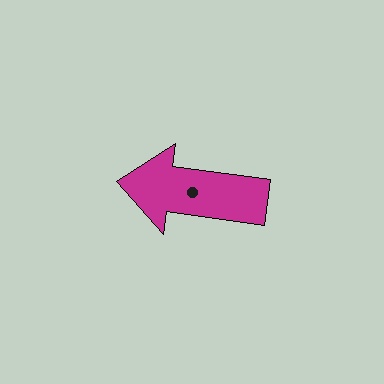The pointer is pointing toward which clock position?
Roughly 9 o'clock.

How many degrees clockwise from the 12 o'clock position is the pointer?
Approximately 278 degrees.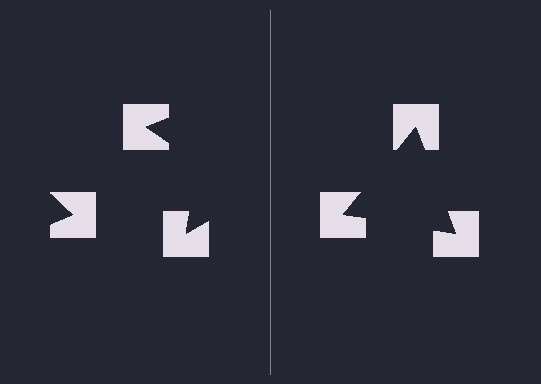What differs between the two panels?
The notched squares are positioned identically on both sides; only the wedge orientations differ. On the right they align to a triangle; on the left they are misaligned.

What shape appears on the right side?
An illusory triangle.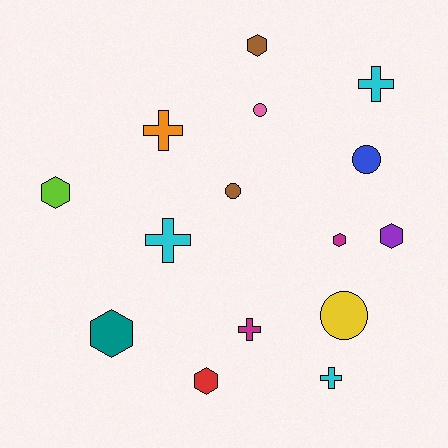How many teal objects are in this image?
There is 1 teal object.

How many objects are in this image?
There are 15 objects.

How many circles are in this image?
There are 4 circles.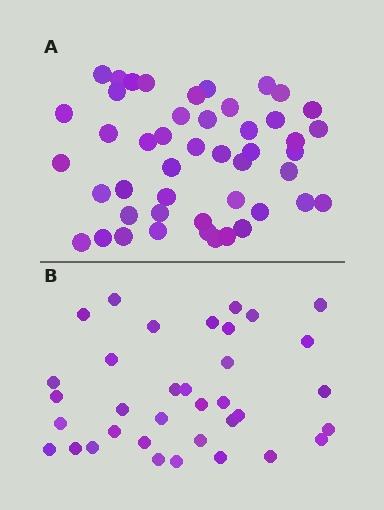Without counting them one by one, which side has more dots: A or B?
Region A (the top region) has more dots.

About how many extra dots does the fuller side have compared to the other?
Region A has roughly 12 or so more dots than region B.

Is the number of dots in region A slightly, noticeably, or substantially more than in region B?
Region A has noticeably more, but not dramatically so. The ratio is roughly 1.3 to 1.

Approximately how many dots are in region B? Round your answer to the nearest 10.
About 40 dots. (The exact count is 35, which rounds to 40.)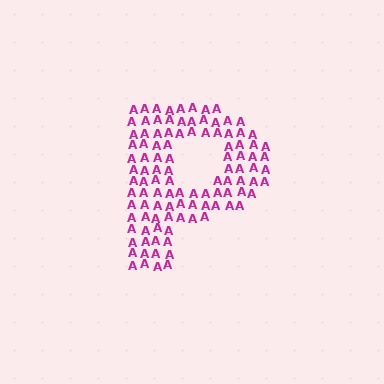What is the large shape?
The large shape is the letter P.